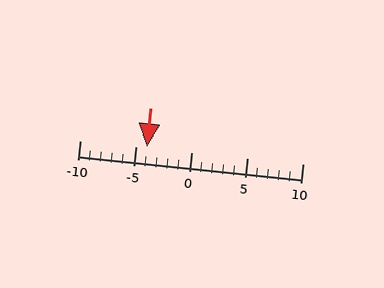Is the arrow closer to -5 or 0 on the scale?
The arrow is closer to -5.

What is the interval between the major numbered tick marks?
The major tick marks are spaced 5 units apart.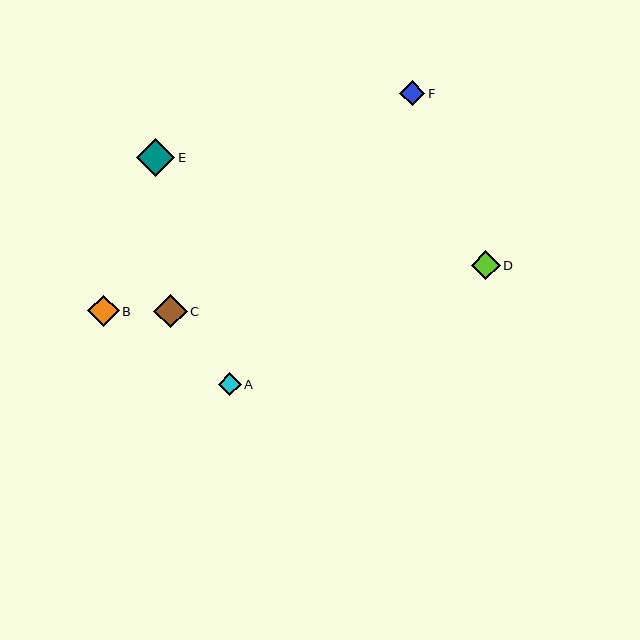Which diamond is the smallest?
Diamond A is the smallest with a size of approximately 23 pixels.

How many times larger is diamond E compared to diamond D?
Diamond E is approximately 1.3 times the size of diamond D.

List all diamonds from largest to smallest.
From largest to smallest: E, C, B, D, F, A.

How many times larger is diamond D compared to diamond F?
Diamond D is approximately 1.1 times the size of diamond F.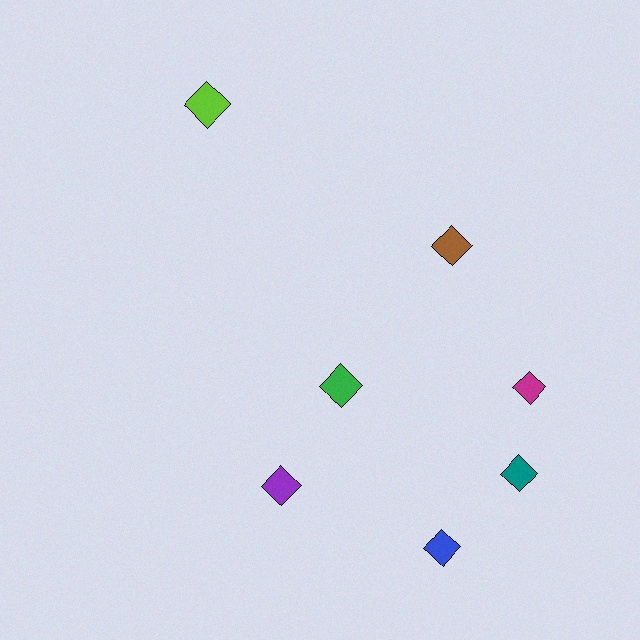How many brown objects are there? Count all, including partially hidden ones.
There is 1 brown object.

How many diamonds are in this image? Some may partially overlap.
There are 7 diamonds.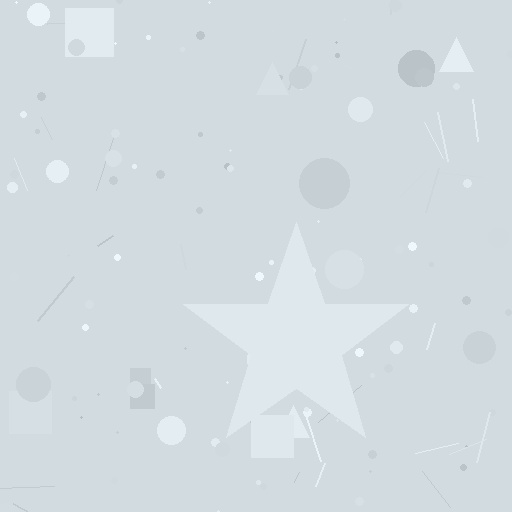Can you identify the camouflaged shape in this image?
The camouflaged shape is a star.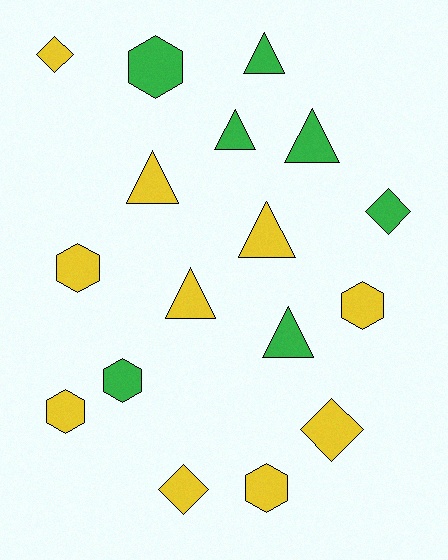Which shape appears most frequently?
Triangle, with 7 objects.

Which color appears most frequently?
Yellow, with 10 objects.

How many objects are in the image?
There are 17 objects.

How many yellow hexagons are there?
There are 4 yellow hexagons.